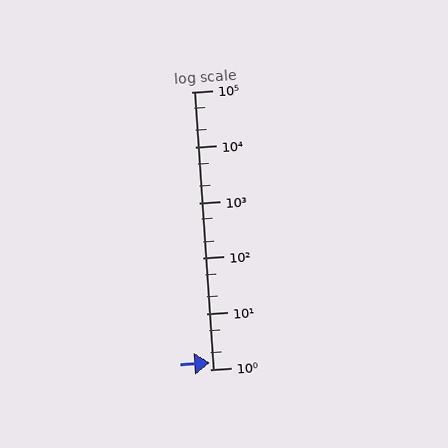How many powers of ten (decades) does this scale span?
The scale spans 5 decades, from 1 to 100000.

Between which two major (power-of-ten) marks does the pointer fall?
The pointer is between 1 and 10.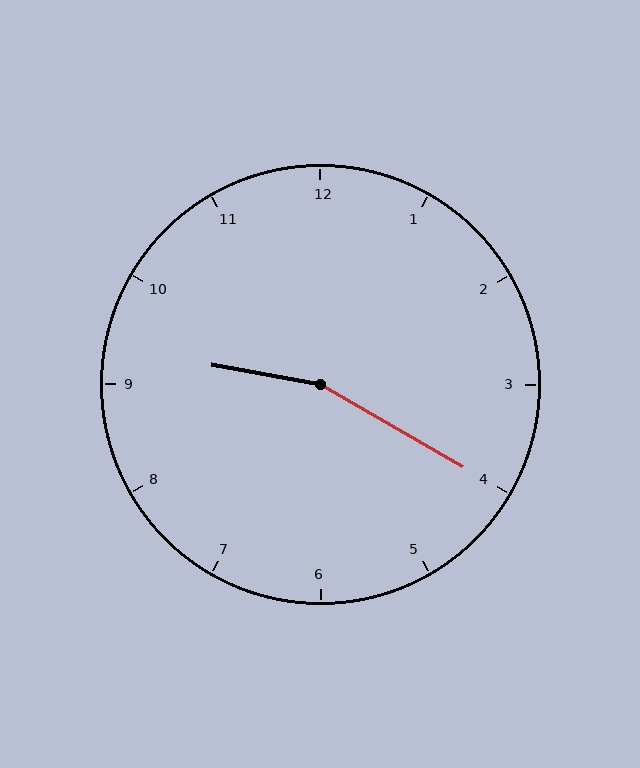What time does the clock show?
9:20.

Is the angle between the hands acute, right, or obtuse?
It is obtuse.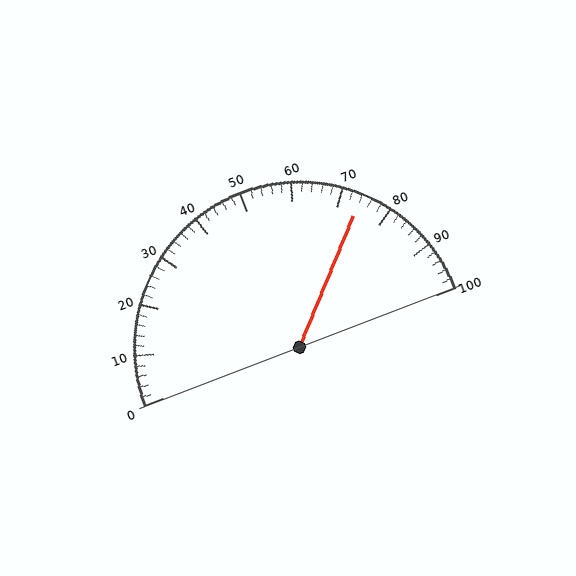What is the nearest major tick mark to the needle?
The nearest major tick mark is 70.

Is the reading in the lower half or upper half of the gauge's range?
The reading is in the upper half of the range (0 to 100).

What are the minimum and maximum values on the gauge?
The gauge ranges from 0 to 100.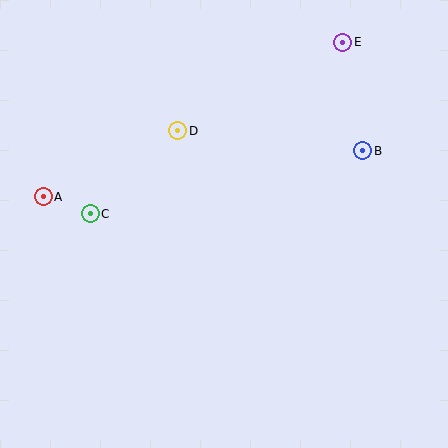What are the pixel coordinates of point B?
Point B is at (363, 151).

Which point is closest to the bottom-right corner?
Point B is closest to the bottom-right corner.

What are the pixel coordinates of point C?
Point C is at (90, 214).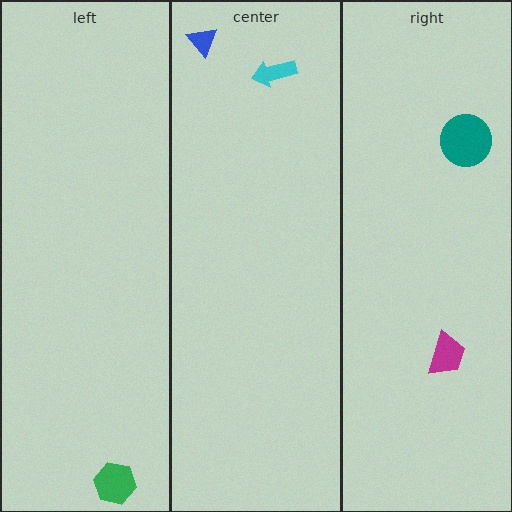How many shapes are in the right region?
2.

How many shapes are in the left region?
1.